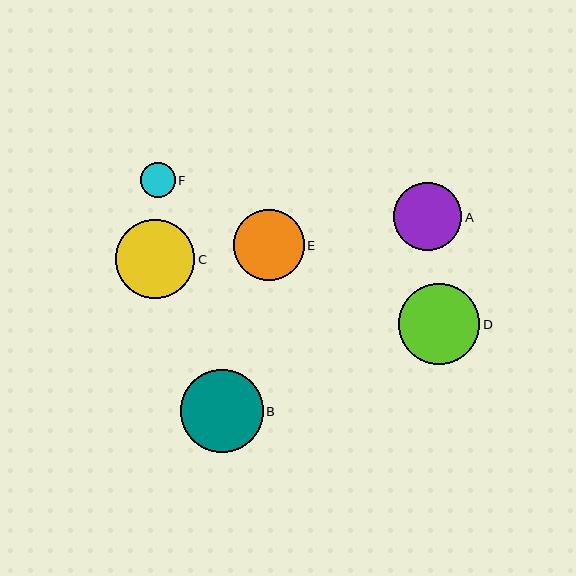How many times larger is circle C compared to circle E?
Circle C is approximately 1.1 times the size of circle E.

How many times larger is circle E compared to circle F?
Circle E is approximately 2.1 times the size of circle F.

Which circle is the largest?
Circle B is the largest with a size of approximately 83 pixels.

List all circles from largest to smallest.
From largest to smallest: B, D, C, E, A, F.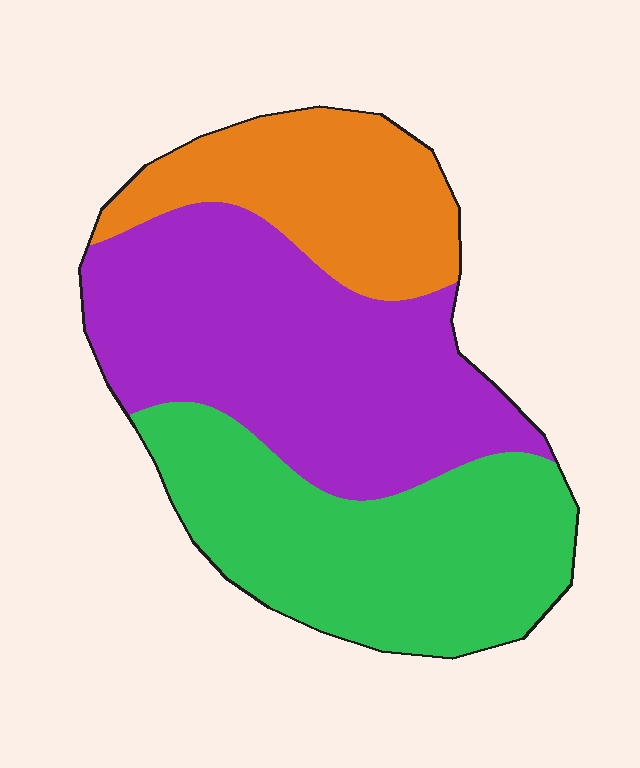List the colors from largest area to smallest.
From largest to smallest: purple, green, orange.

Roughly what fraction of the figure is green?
Green covers around 35% of the figure.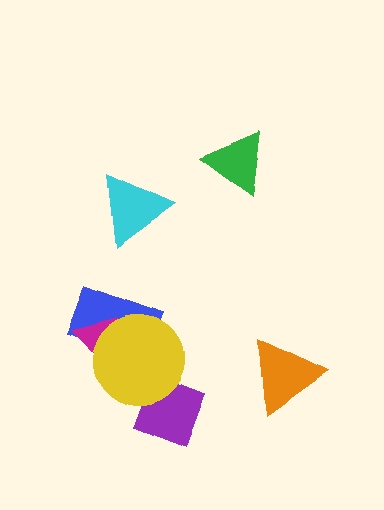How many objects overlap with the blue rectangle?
2 objects overlap with the blue rectangle.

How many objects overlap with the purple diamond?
1 object overlaps with the purple diamond.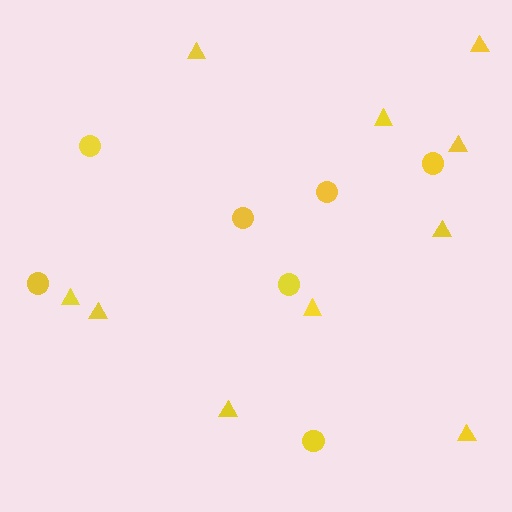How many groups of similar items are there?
There are 2 groups: one group of triangles (10) and one group of circles (7).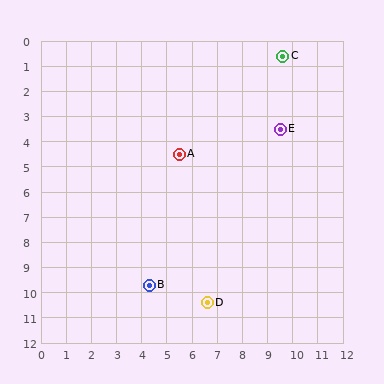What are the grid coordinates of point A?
Point A is at approximately (5.5, 4.5).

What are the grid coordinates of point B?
Point B is at approximately (4.3, 9.7).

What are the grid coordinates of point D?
Point D is at approximately (6.6, 10.4).